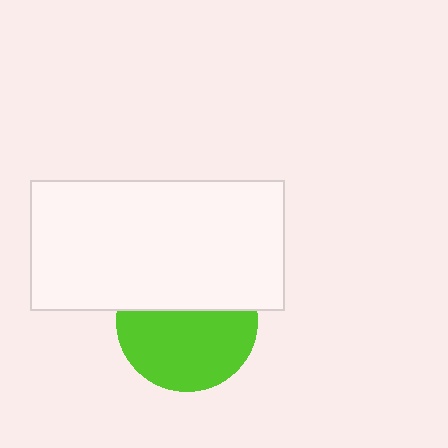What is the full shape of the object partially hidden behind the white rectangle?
The partially hidden object is a lime circle.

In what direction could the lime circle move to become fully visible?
The lime circle could move down. That would shift it out from behind the white rectangle entirely.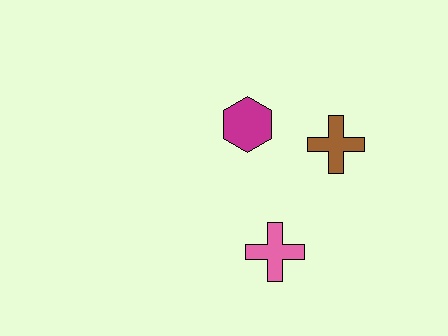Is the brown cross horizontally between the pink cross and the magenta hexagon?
No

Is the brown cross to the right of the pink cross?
Yes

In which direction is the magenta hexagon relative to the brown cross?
The magenta hexagon is to the left of the brown cross.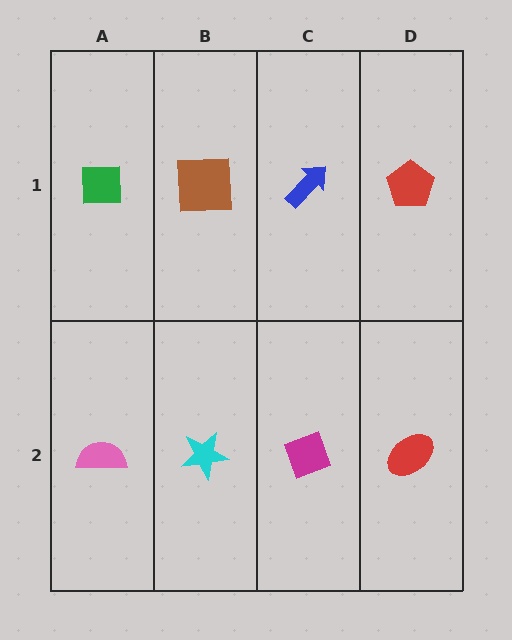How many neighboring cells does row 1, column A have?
2.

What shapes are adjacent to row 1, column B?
A cyan star (row 2, column B), a green square (row 1, column A), a blue arrow (row 1, column C).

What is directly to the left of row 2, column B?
A pink semicircle.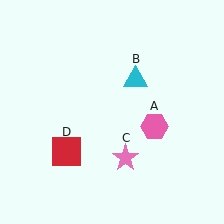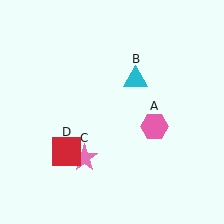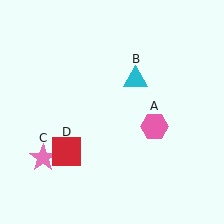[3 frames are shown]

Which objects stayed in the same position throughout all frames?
Pink hexagon (object A) and cyan triangle (object B) and red square (object D) remained stationary.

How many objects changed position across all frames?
1 object changed position: pink star (object C).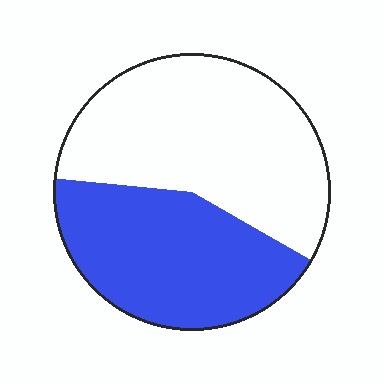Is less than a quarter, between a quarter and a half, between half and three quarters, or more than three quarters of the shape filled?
Between a quarter and a half.